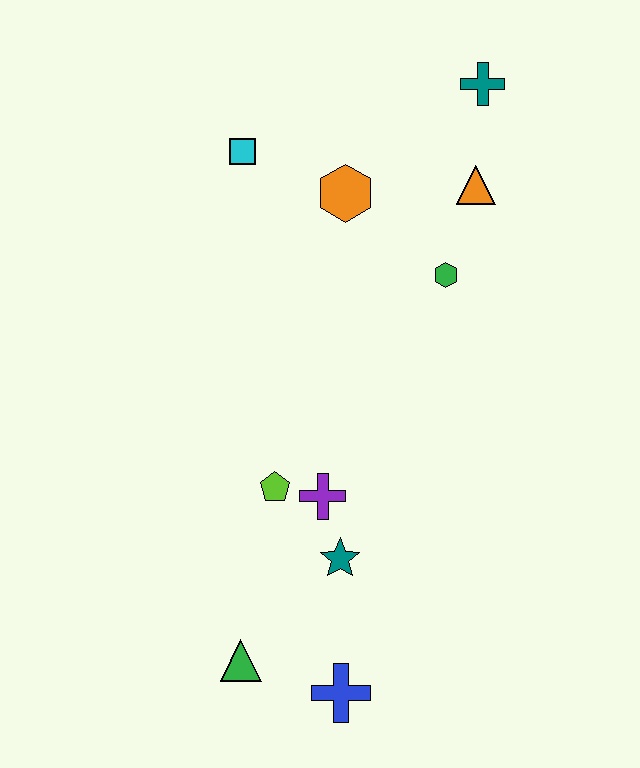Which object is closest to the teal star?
The purple cross is closest to the teal star.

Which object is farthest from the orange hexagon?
The blue cross is farthest from the orange hexagon.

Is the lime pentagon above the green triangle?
Yes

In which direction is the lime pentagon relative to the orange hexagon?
The lime pentagon is below the orange hexagon.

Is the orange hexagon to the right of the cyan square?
Yes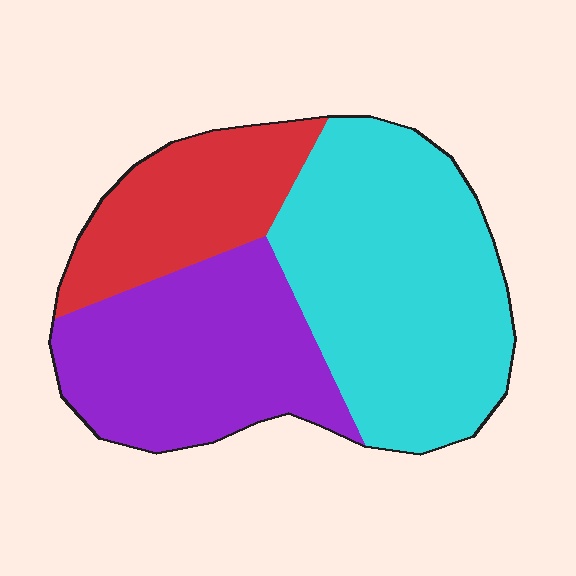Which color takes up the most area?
Cyan, at roughly 45%.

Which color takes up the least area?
Red, at roughly 20%.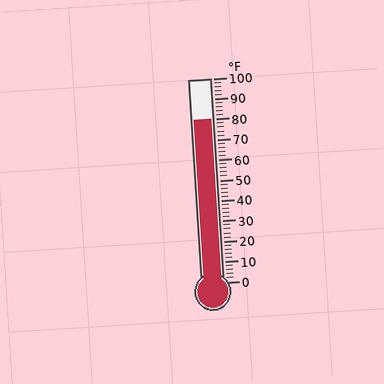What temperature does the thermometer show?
The thermometer shows approximately 80°F.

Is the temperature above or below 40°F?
The temperature is above 40°F.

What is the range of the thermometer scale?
The thermometer scale ranges from 0°F to 100°F.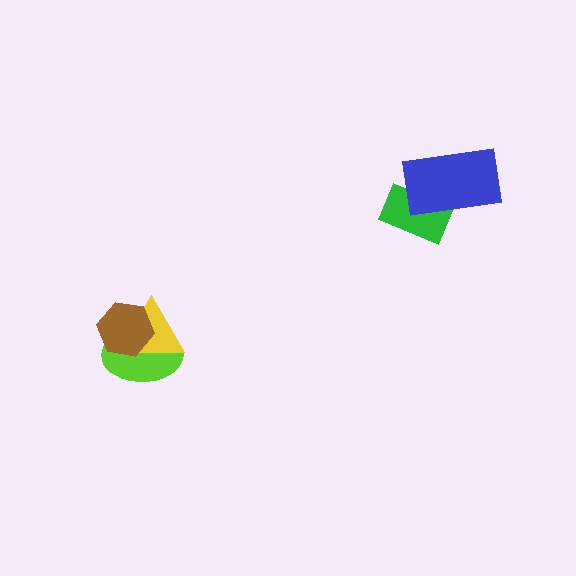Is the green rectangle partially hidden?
Yes, it is partially covered by another shape.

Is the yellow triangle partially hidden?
Yes, it is partially covered by another shape.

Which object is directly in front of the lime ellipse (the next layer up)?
The yellow triangle is directly in front of the lime ellipse.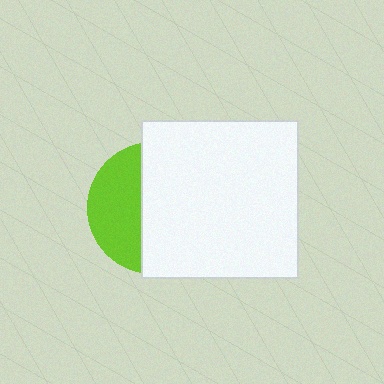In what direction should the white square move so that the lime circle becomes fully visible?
The white square should move right. That is the shortest direction to clear the overlap and leave the lime circle fully visible.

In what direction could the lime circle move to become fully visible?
The lime circle could move left. That would shift it out from behind the white square entirely.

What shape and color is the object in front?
The object in front is a white square.